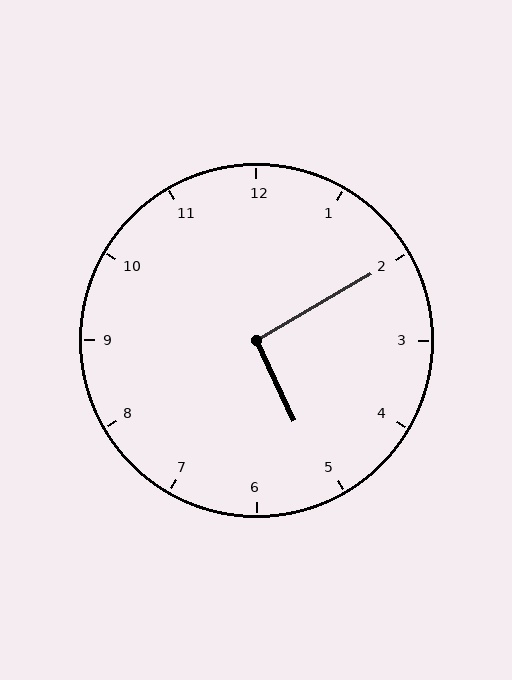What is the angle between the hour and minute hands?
Approximately 95 degrees.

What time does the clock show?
5:10.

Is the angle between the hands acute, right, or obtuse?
It is right.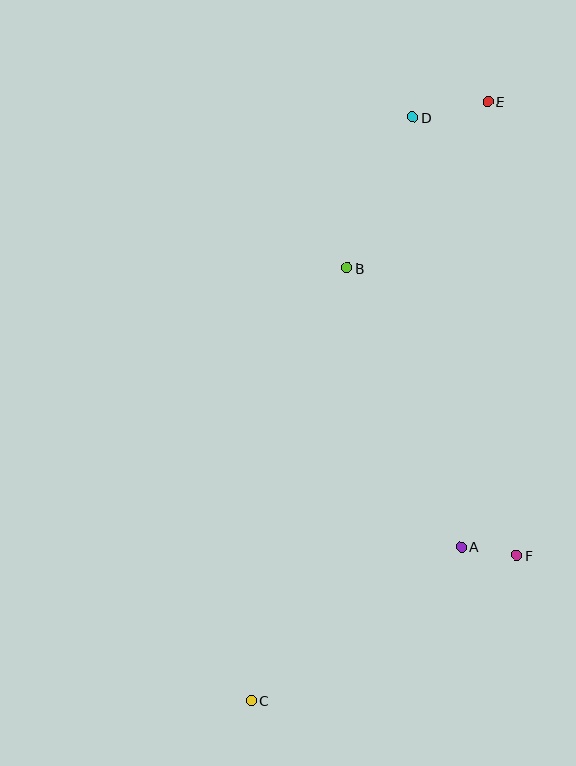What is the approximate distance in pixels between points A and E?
The distance between A and E is approximately 446 pixels.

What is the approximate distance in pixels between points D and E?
The distance between D and E is approximately 77 pixels.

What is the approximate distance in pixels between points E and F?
The distance between E and F is approximately 455 pixels.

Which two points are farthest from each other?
Points C and E are farthest from each other.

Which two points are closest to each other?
Points A and F are closest to each other.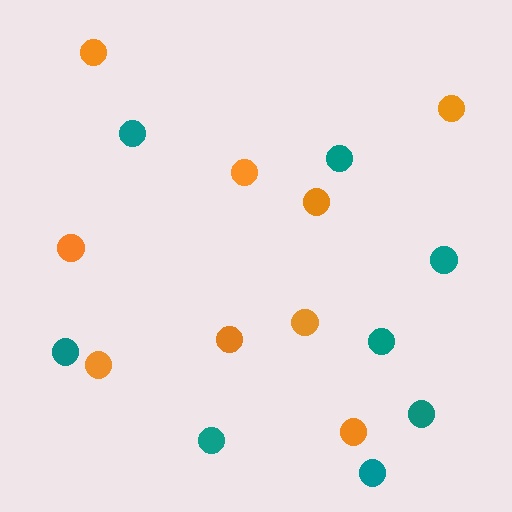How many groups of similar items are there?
There are 2 groups: one group of teal circles (8) and one group of orange circles (9).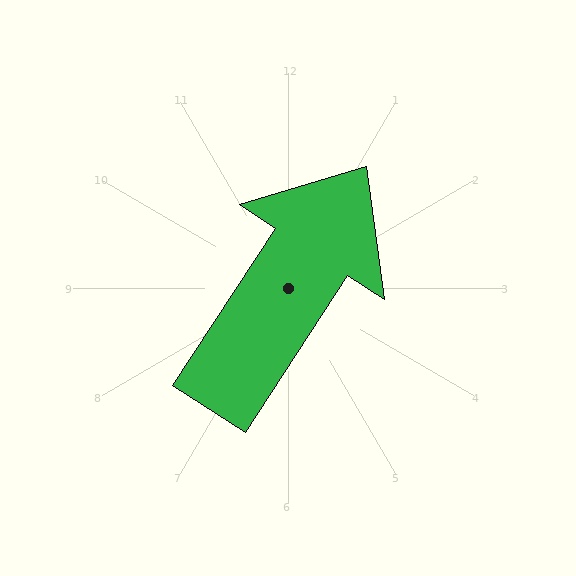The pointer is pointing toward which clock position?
Roughly 1 o'clock.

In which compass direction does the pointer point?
Northeast.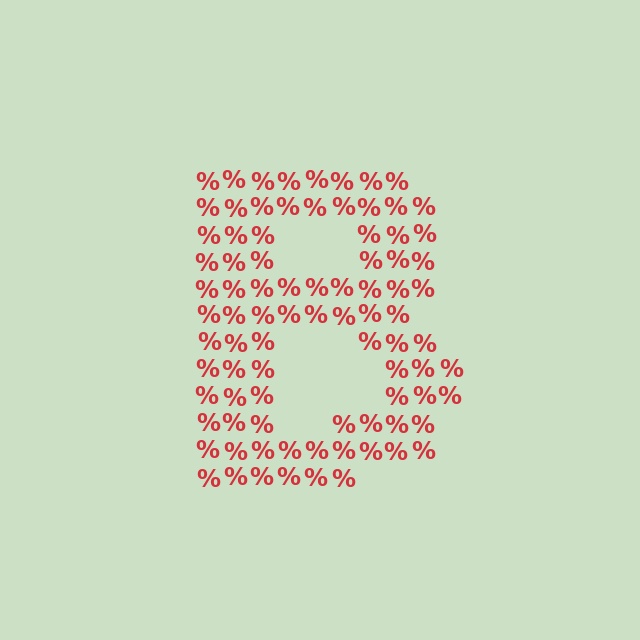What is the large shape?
The large shape is the letter B.